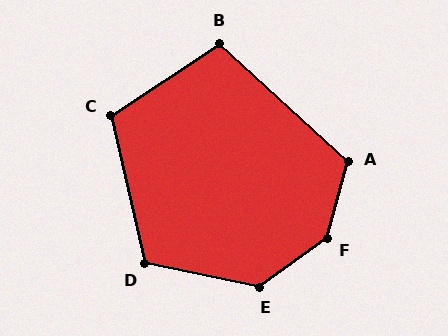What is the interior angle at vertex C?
Approximately 111 degrees (obtuse).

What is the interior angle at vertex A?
Approximately 117 degrees (obtuse).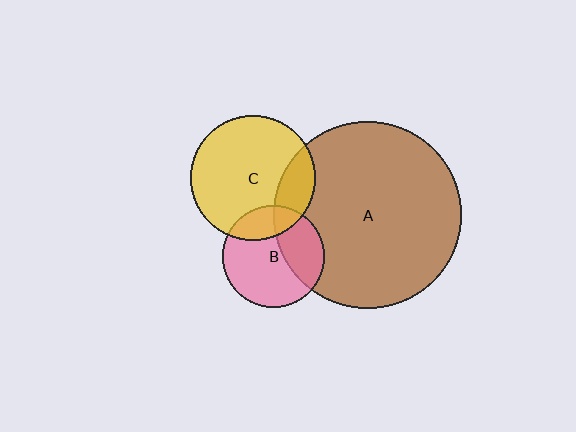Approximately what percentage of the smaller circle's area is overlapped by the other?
Approximately 35%.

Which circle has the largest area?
Circle A (brown).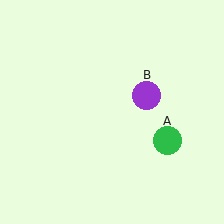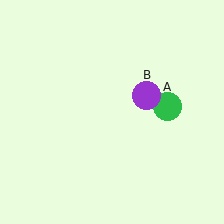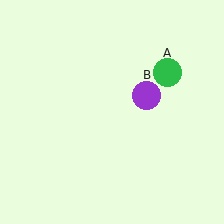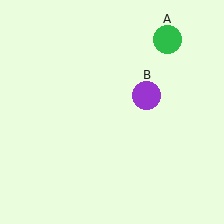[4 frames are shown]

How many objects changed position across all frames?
1 object changed position: green circle (object A).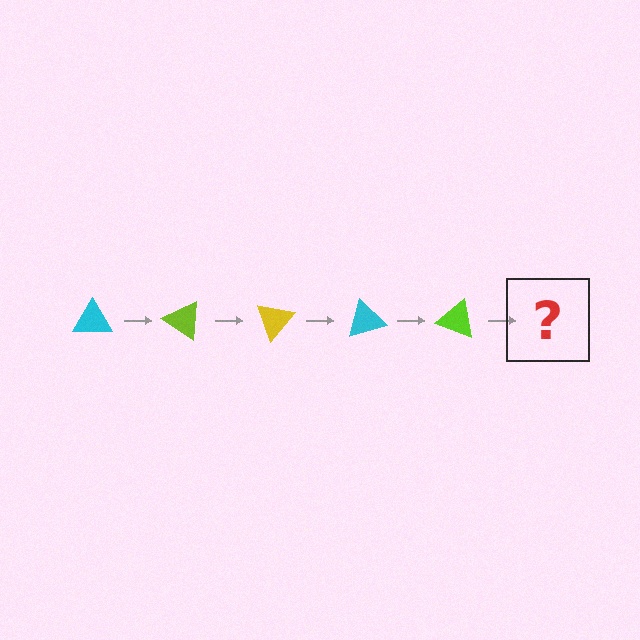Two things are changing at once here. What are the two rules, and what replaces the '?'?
The two rules are that it rotates 35 degrees each step and the color cycles through cyan, lime, and yellow. The '?' should be a yellow triangle, rotated 175 degrees from the start.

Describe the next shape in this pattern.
It should be a yellow triangle, rotated 175 degrees from the start.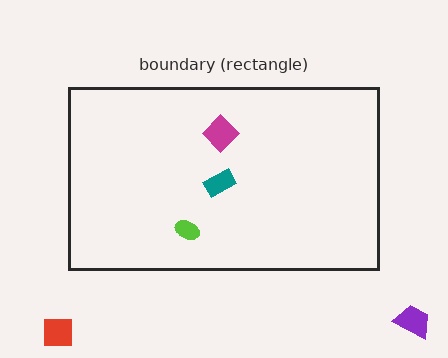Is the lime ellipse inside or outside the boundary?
Inside.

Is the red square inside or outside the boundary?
Outside.